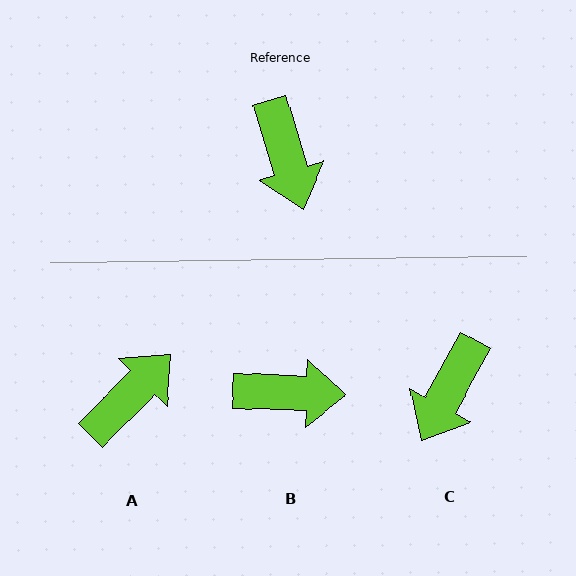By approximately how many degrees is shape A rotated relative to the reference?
Approximately 118 degrees counter-clockwise.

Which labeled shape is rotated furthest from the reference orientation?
A, about 118 degrees away.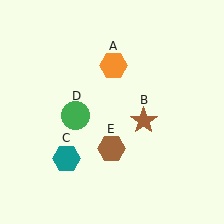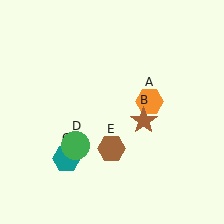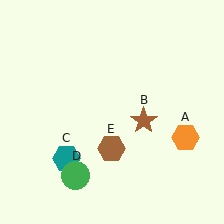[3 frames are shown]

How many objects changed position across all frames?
2 objects changed position: orange hexagon (object A), green circle (object D).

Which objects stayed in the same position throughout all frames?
Brown star (object B) and teal hexagon (object C) and brown hexagon (object E) remained stationary.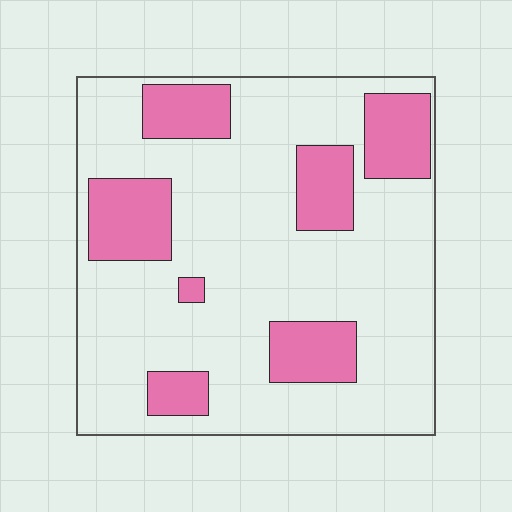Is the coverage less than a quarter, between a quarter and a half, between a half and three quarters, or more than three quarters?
Less than a quarter.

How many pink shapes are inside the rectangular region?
7.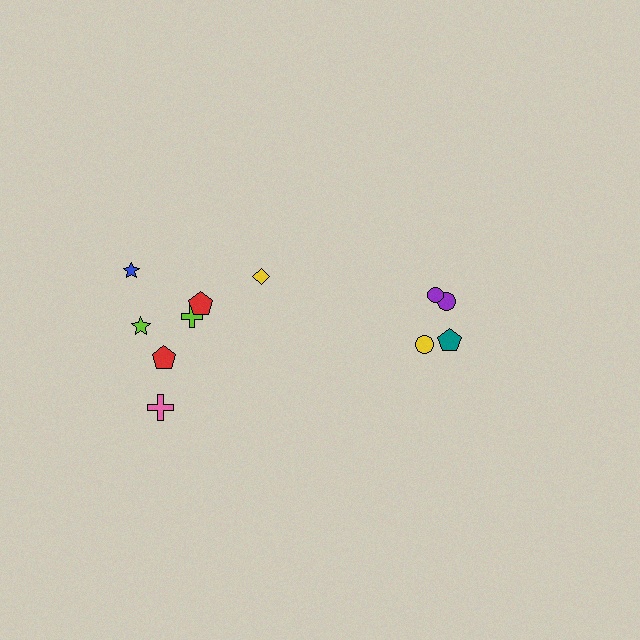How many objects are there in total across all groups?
There are 11 objects.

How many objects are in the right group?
There are 4 objects.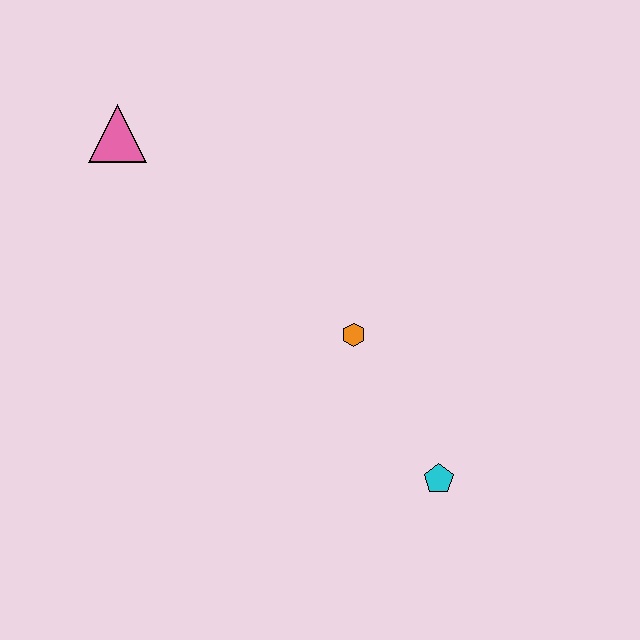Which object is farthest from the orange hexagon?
The pink triangle is farthest from the orange hexagon.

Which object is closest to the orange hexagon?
The cyan pentagon is closest to the orange hexagon.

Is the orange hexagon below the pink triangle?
Yes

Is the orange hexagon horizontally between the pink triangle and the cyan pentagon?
Yes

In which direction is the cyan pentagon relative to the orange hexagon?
The cyan pentagon is below the orange hexagon.